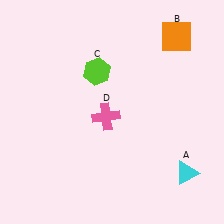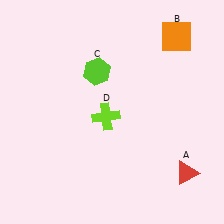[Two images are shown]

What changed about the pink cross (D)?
In Image 1, D is pink. In Image 2, it changed to lime.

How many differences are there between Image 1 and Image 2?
There are 2 differences between the two images.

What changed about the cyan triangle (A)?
In Image 1, A is cyan. In Image 2, it changed to red.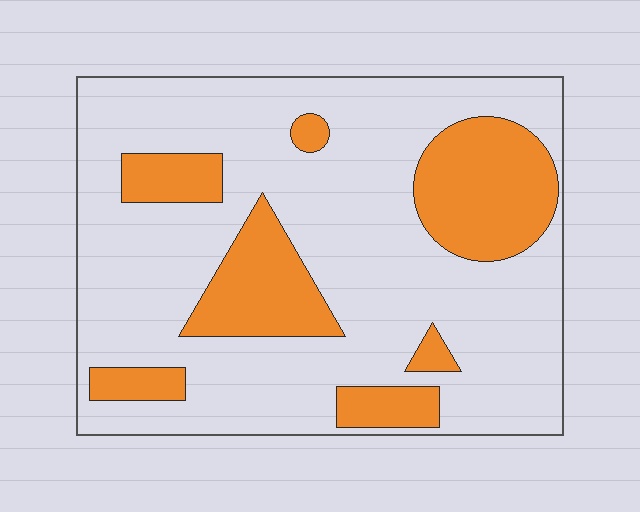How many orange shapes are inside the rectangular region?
7.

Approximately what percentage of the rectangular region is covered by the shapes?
Approximately 25%.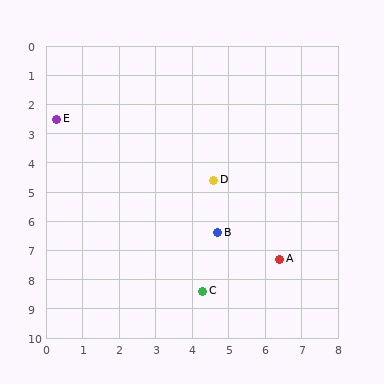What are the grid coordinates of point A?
Point A is at approximately (6.4, 7.3).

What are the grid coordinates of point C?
Point C is at approximately (4.3, 8.4).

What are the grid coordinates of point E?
Point E is at approximately (0.3, 2.5).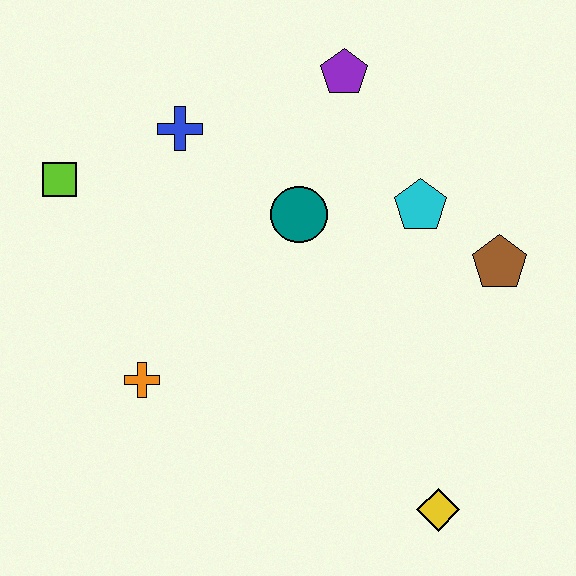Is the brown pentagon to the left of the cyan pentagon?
No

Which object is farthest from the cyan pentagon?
The lime square is farthest from the cyan pentagon.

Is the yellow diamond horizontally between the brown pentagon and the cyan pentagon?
Yes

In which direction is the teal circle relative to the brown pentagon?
The teal circle is to the left of the brown pentagon.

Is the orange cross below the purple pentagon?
Yes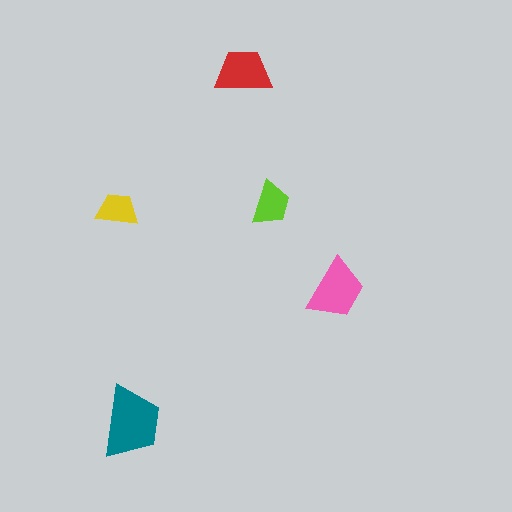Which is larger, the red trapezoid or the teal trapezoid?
The teal one.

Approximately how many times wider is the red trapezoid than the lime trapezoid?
About 1.5 times wider.